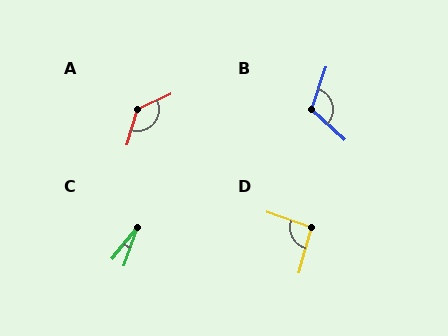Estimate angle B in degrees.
Approximately 113 degrees.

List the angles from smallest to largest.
C (19°), D (93°), B (113°), A (132°).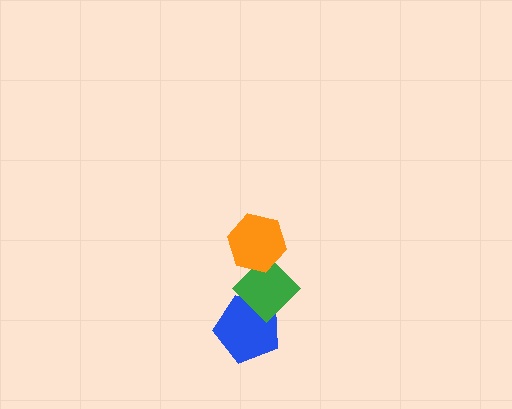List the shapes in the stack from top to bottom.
From top to bottom: the orange hexagon, the green diamond, the blue pentagon.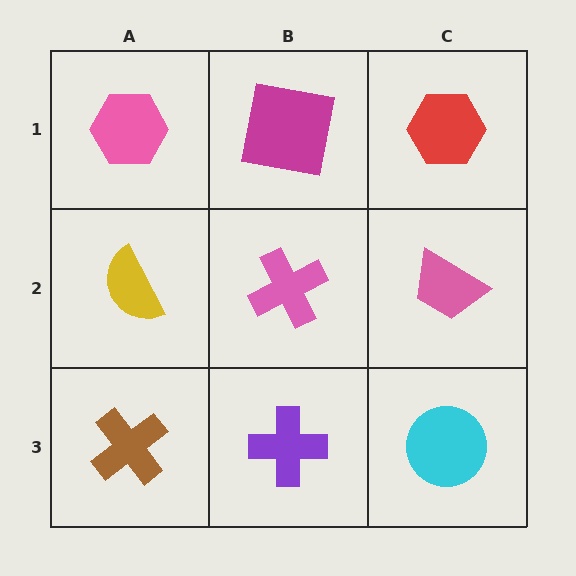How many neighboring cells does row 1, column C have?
2.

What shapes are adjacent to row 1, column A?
A yellow semicircle (row 2, column A), a magenta square (row 1, column B).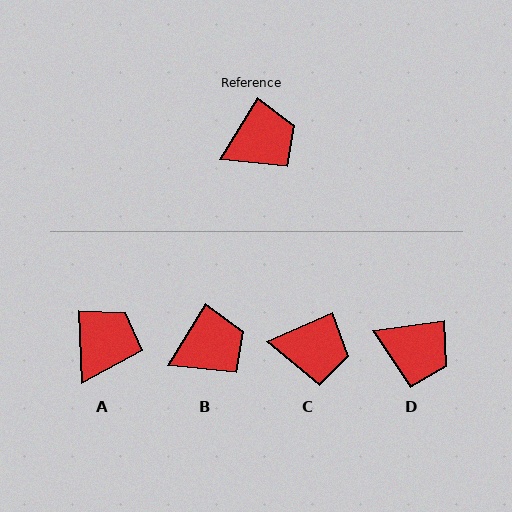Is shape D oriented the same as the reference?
No, it is off by about 51 degrees.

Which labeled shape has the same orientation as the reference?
B.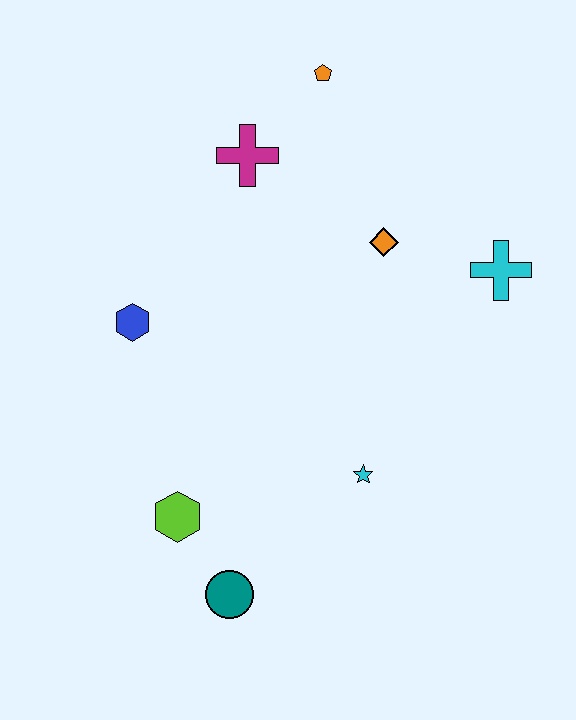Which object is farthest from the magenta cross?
The teal circle is farthest from the magenta cross.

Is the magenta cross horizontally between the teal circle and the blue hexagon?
No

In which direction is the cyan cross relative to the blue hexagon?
The cyan cross is to the right of the blue hexagon.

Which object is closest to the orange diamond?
The cyan cross is closest to the orange diamond.